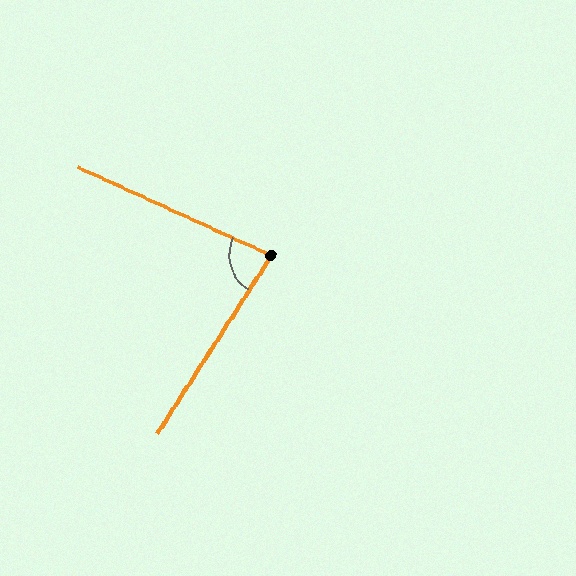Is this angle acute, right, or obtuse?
It is acute.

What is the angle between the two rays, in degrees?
Approximately 82 degrees.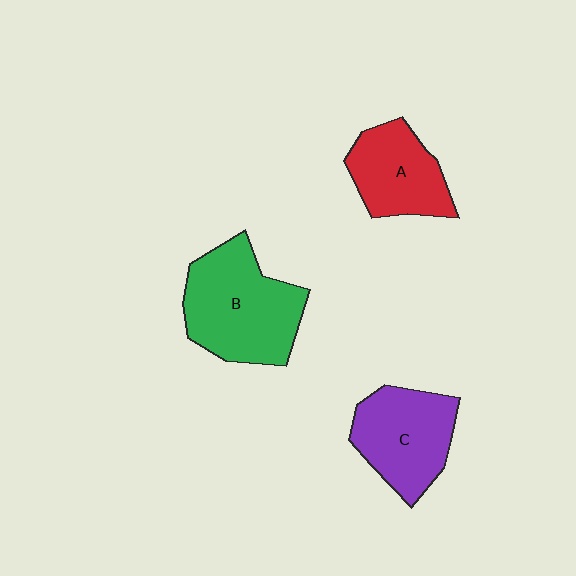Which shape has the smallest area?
Shape A (red).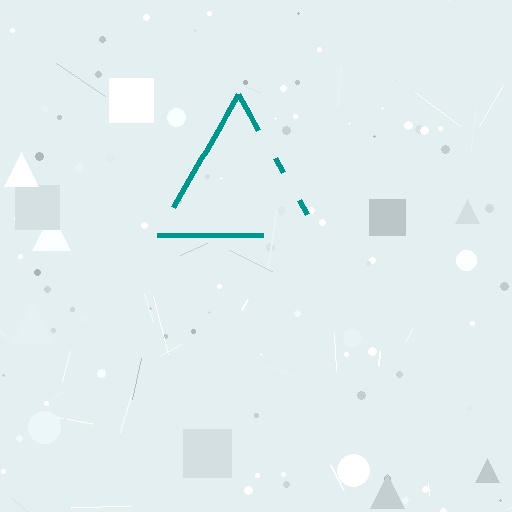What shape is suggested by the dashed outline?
The dashed outline suggests a triangle.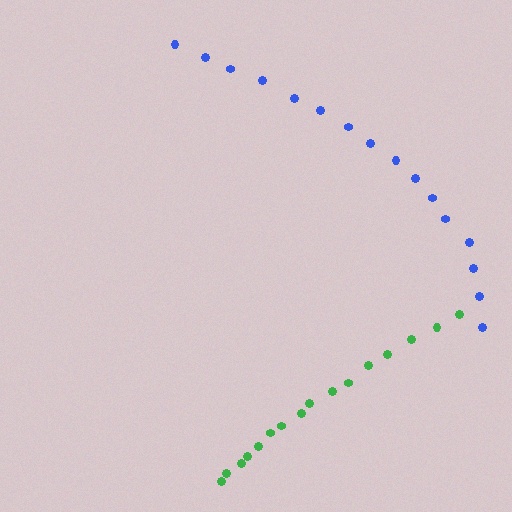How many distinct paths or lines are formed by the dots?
There are 2 distinct paths.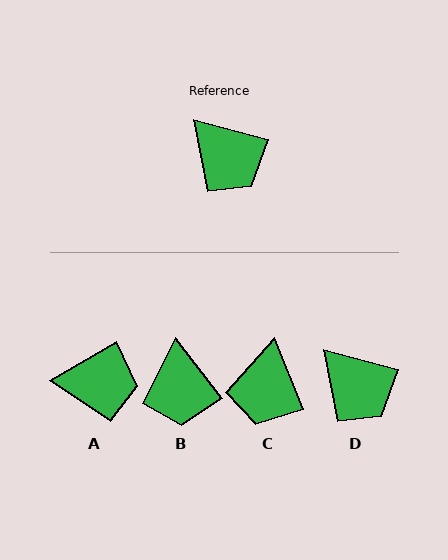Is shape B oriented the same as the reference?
No, it is off by about 37 degrees.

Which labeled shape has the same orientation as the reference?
D.